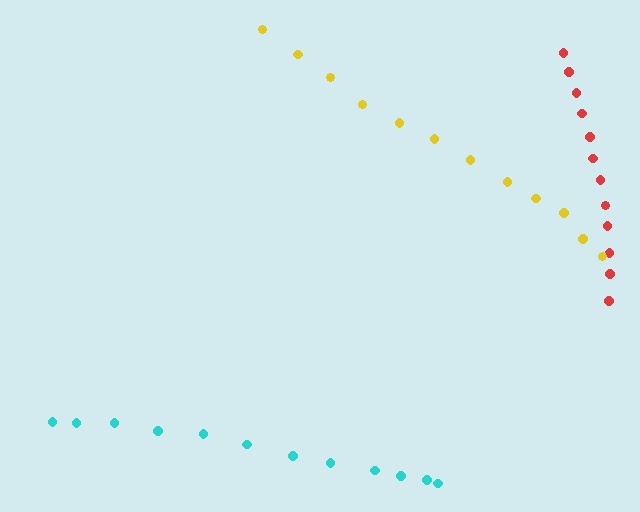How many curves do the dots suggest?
There are 3 distinct paths.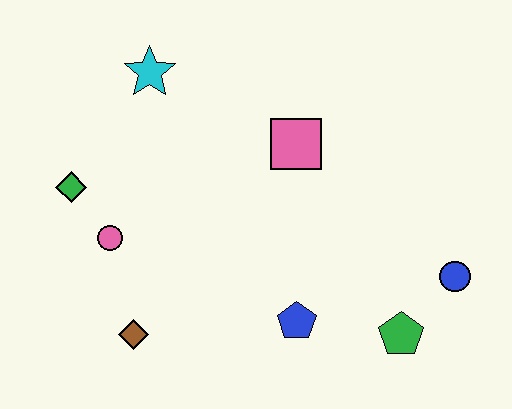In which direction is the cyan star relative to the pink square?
The cyan star is to the left of the pink square.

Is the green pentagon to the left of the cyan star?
No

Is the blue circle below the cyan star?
Yes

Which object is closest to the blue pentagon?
The green pentagon is closest to the blue pentagon.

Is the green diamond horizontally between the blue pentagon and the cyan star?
No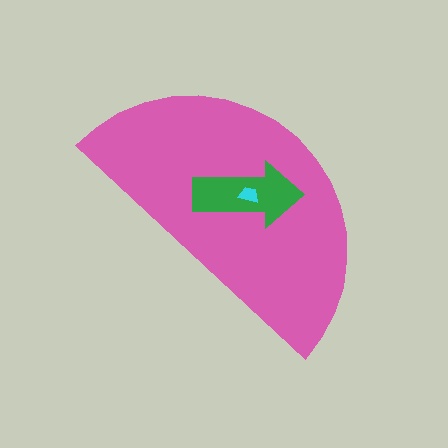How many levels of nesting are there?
3.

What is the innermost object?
The cyan trapezoid.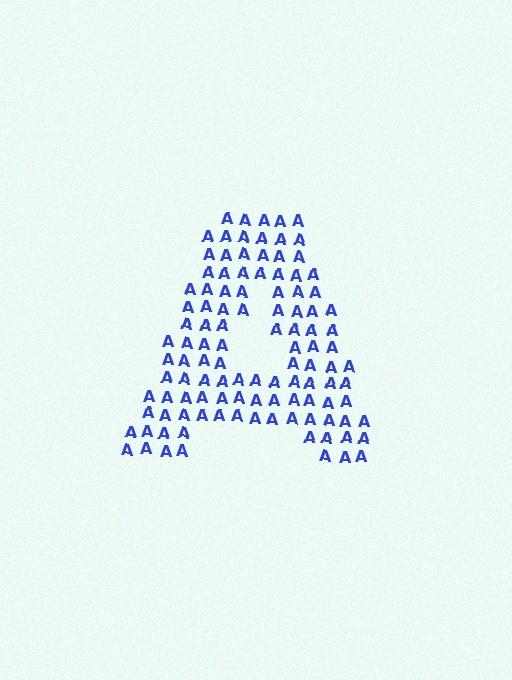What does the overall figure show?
The overall figure shows the letter A.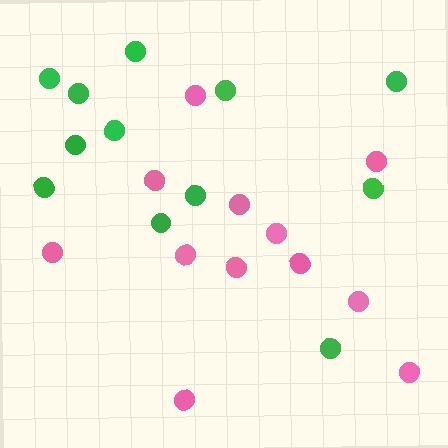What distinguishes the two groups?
There are 2 groups: one group of green circles (12) and one group of pink circles (12).